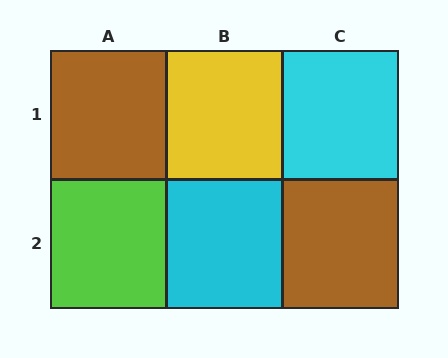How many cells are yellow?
1 cell is yellow.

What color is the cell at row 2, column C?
Brown.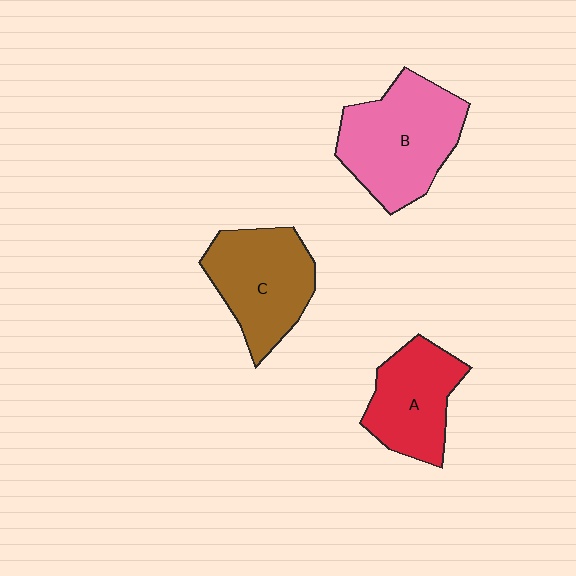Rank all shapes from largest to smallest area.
From largest to smallest: B (pink), C (brown), A (red).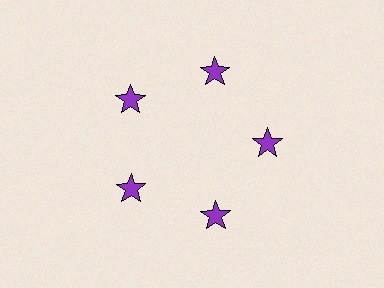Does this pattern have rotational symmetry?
Yes, this pattern has 5-fold rotational symmetry. It looks the same after rotating 72 degrees around the center.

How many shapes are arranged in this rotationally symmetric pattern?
There are 5 shapes, arranged in 5 groups of 1.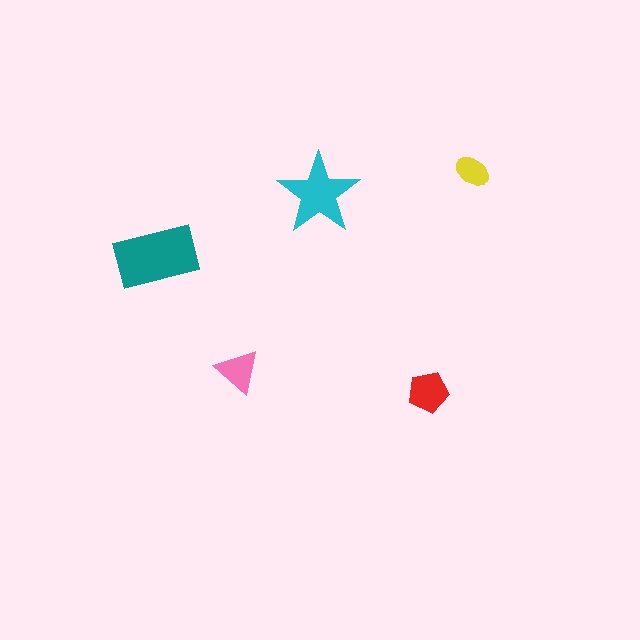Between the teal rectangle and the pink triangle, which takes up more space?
The teal rectangle.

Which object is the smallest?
The yellow ellipse.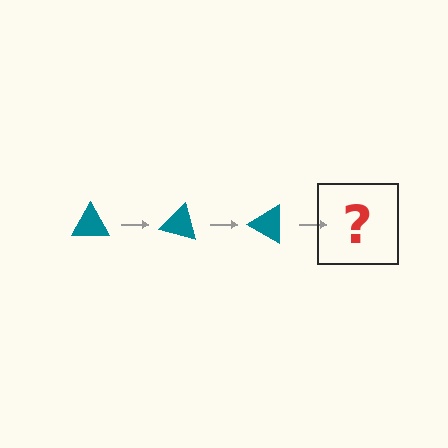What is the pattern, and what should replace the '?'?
The pattern is that the triangle rotates 15 degrees each step. The '?' should be a teal triangle rotated 45 degrees.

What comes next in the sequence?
The next element should be a teal triangle rotated 45 degrees.